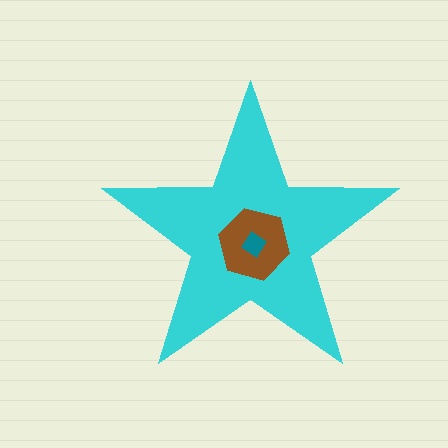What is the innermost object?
The teal diamond.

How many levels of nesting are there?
3.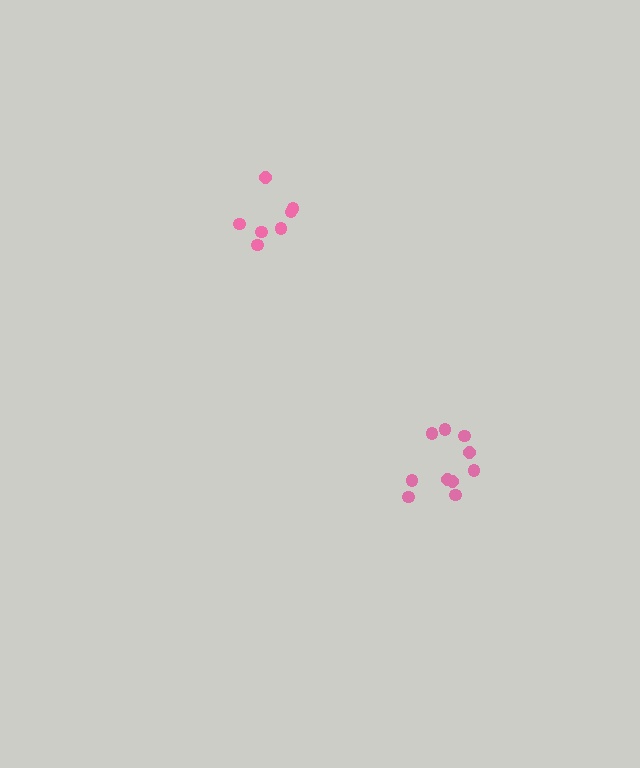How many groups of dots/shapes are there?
There are 2 groups.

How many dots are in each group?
Group 1: 10 dots, Group 2: 8 dots (18 total).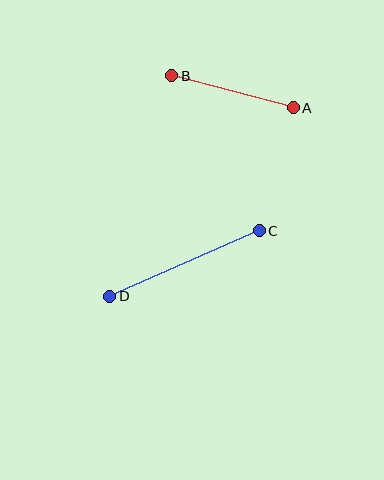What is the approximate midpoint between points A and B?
The midpoint is at approximately (233, 92) pixels.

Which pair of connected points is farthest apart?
Points C and D are farthest apart.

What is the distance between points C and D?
The distance is approximately 163 pixels.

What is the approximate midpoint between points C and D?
The midpoint is at approximately (184, 264) pixels.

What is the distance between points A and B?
The distance is approximately 126 pixels.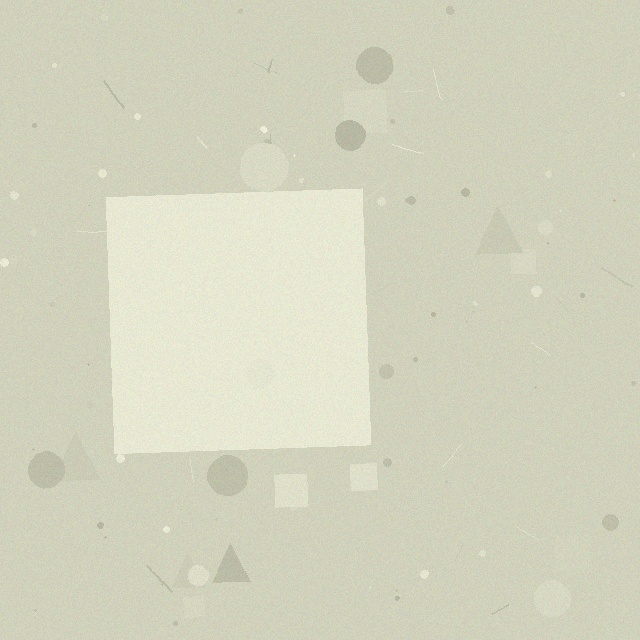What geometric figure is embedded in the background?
A square is embedded in the background.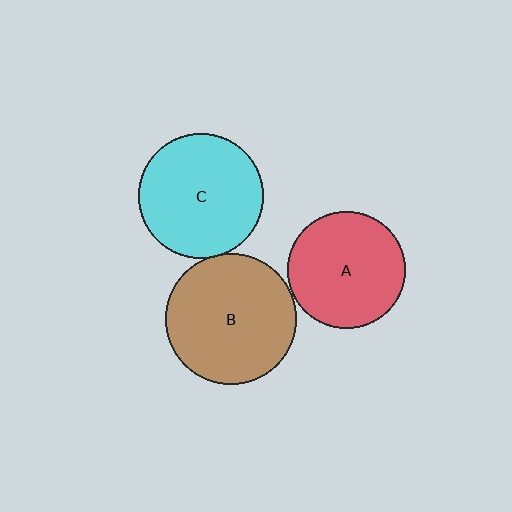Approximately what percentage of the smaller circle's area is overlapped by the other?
Approximately 5%.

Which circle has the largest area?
Circle B (brown).